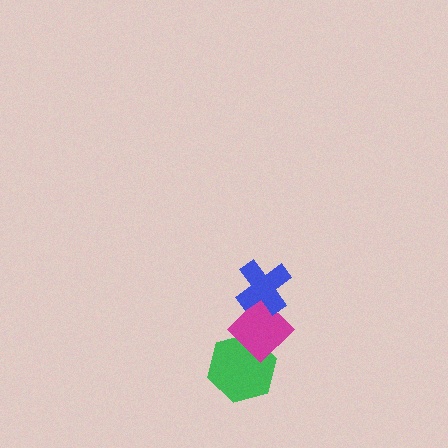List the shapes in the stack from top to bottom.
From top to bottom: the blue cross, the magenta diamond, the green hexagon.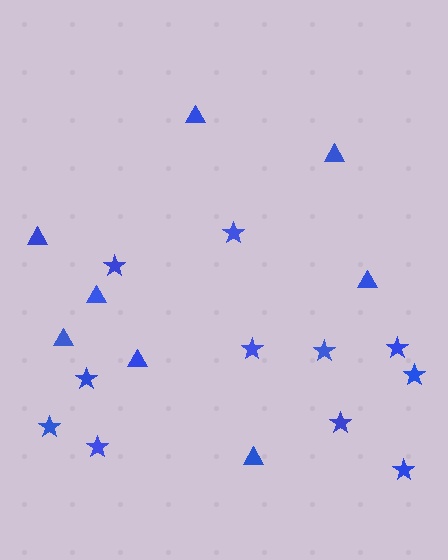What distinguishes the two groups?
There are 2 groups: one group of triangles (8) and one group of stars (11).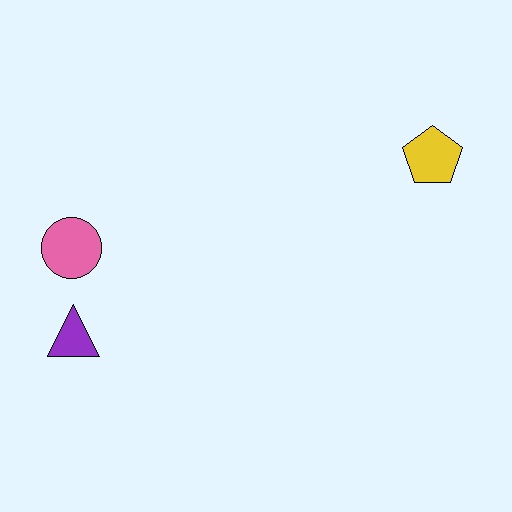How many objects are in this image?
There are 3 objects.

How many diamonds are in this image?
There are no diamonds.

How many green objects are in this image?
There are no green objects.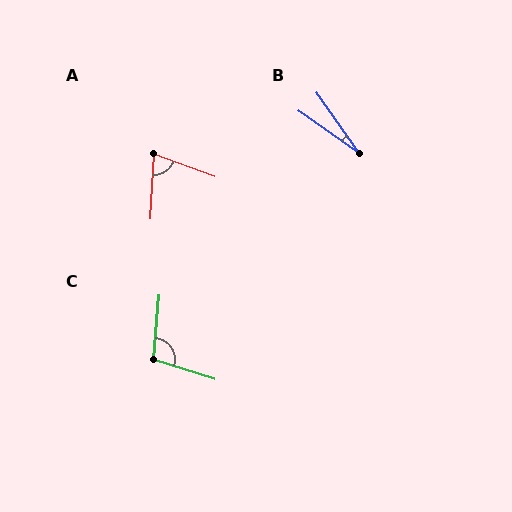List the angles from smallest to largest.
B (19°), A (73°), C (102°).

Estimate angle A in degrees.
Approximately 73 degrees.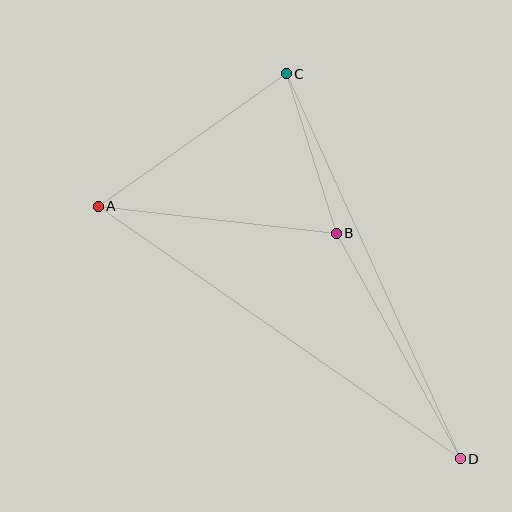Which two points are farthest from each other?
Points A and D are farthest from each other.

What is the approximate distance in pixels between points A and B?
The distance between A and B is approximately 240 pixels.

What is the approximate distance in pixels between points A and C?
The distance between A and C is approximately 230 pixels.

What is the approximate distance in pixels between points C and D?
The distance between C and D is approximately 422 pixels.